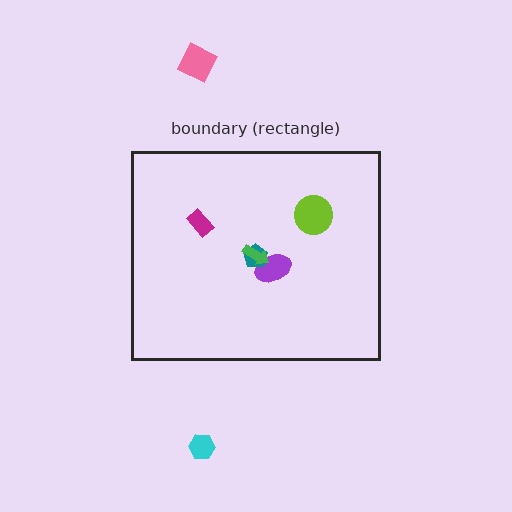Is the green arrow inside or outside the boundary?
Inside.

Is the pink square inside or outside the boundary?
Outside.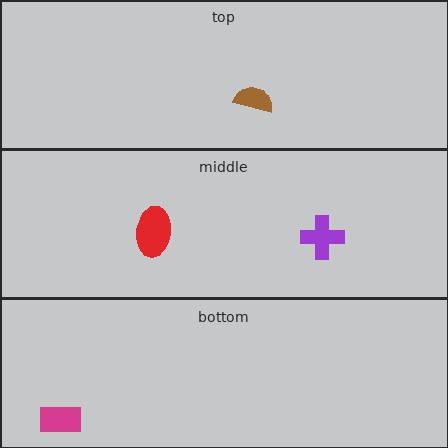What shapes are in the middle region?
The purple cross, the red ellipse.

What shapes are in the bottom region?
The magenta rectangle.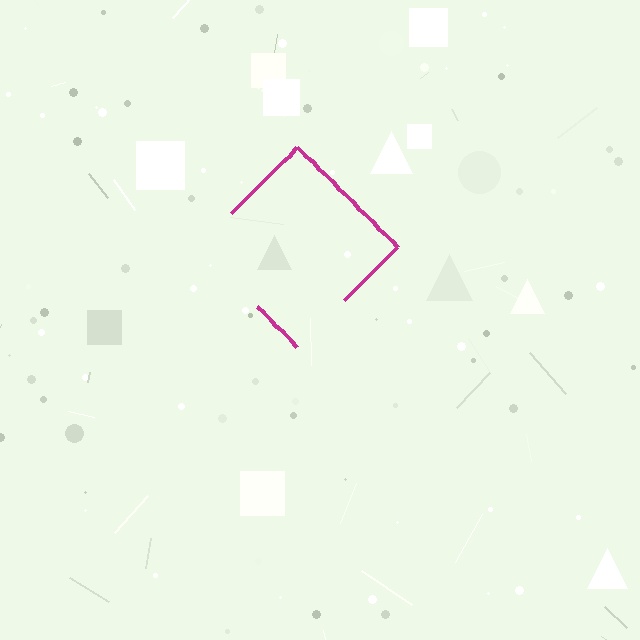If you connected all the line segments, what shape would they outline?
They would outline a diamond.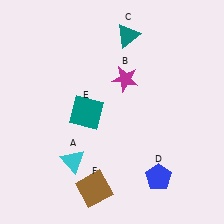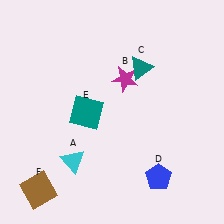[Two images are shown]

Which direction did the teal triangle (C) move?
The teal triangle (C) moved down.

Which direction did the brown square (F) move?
The brown square (F) moved left.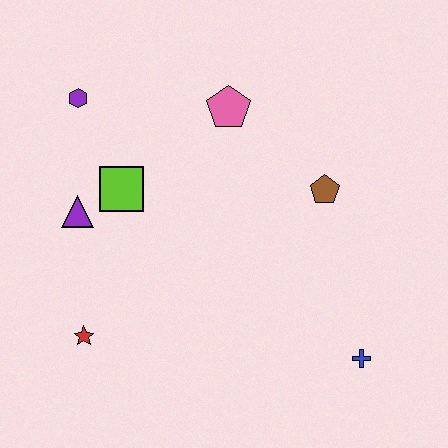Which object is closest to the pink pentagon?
The brown pentagon is closest to the pink pentagon.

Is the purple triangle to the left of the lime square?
Yes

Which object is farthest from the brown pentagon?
The red star is farthest from the brown pentagon.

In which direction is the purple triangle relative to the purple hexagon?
The purple triangle is below the purple hexagon.